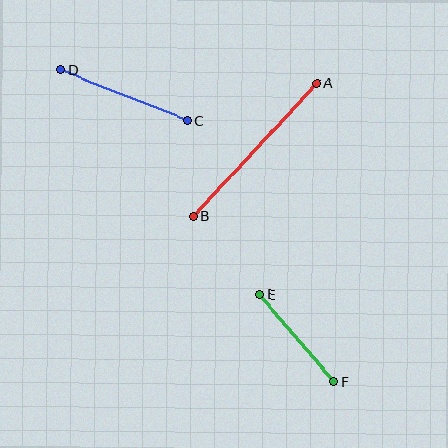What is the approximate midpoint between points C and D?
The midpoint is at approximately (124, 95) pixels.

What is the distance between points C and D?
The distance is approximately 136 pixels.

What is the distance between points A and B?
The distance is approximately 181 pixels.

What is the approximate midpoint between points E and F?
The midpoint is at approximately (297, 338) pixels.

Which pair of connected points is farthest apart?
Points A and B are farthest apart.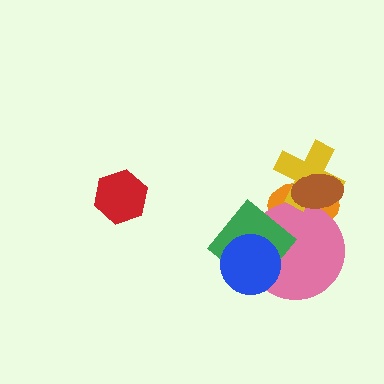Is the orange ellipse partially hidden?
Yes, it is partially covered by another shape.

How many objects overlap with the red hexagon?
0 objects overlap with the red hexagon.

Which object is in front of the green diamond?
The blue circle is in front of the green diamond.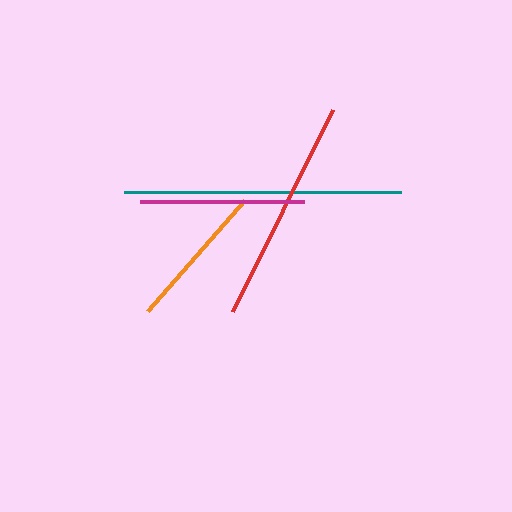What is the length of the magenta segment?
The magenta segment is approximately 164 pixels long.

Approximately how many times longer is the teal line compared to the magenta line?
The teal line is approximately 1.7 times the length of the magenta line.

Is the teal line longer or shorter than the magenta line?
The teal line is longer than the magenta line.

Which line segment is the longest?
The teal line is the longest at approximately 277 pixels.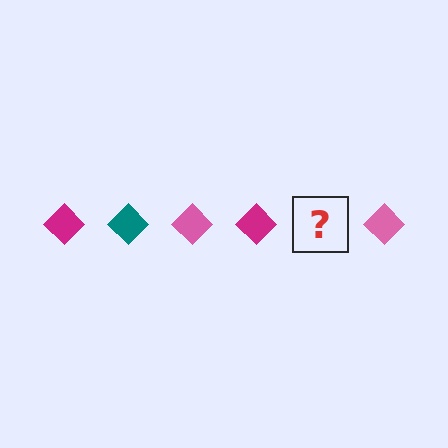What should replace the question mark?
The question mark should be replaced with a teal diamond.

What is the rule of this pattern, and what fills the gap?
The rule is that the pattern cycles through magenta, teal, pink diamonds. The gap should be filled with a teal diamond.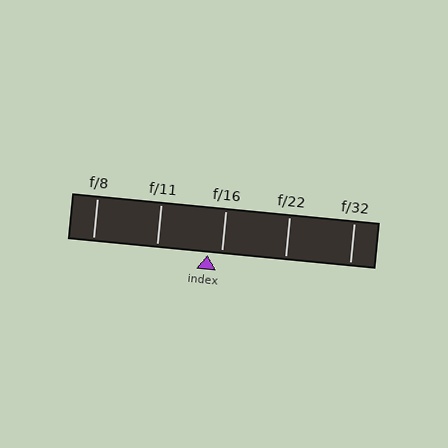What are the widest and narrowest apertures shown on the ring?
The widest aperture shown is f/8 and the narrowest is f/32.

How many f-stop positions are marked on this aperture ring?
There are 5 f-stop positions marked.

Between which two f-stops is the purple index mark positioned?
The index mark is between f/11 and f/16.